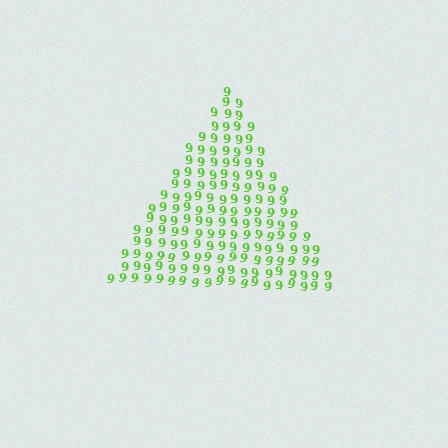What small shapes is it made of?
It is made of small digit 9's.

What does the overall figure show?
The overall figure shows a triangle.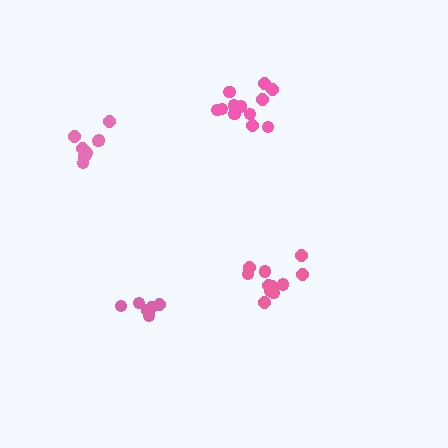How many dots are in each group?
Group 1: 7 dots, Group 2: 11 dots, Group 3: 12 dots, Group 4: 9 dots (39 total).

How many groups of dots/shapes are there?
There are 4 groups.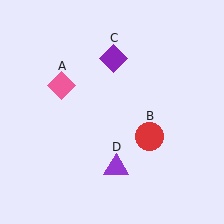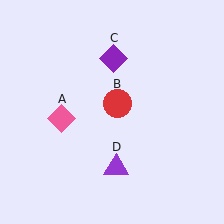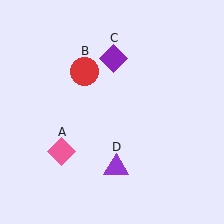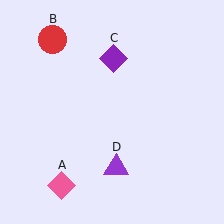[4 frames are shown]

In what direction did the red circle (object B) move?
The red circle (object B) moved up and to the left.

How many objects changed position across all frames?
2 objects changed position: pink diamond (object A), red circle (object B).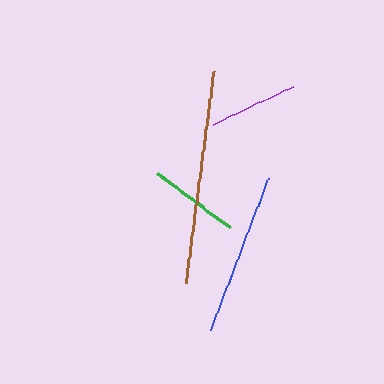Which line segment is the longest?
The brown line is the longest at approximately 214 pixels.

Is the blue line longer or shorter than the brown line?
The brown line is longer than the blue line.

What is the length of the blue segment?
The blue segment is approximately 163 pixels long.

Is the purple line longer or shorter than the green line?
The green line is longer than the purple line.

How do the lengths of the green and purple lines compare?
The green and purple lines are approximately the same length.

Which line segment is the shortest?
The purple line is the shortest at approximately 88 pixels.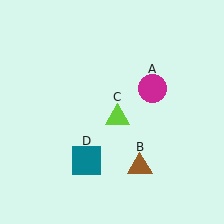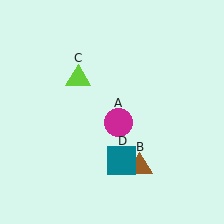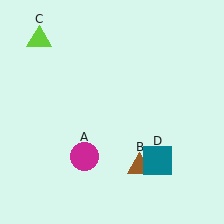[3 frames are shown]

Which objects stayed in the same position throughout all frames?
Brown triangle (object B) remained stationary.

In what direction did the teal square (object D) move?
The teal square (object D) moved right.